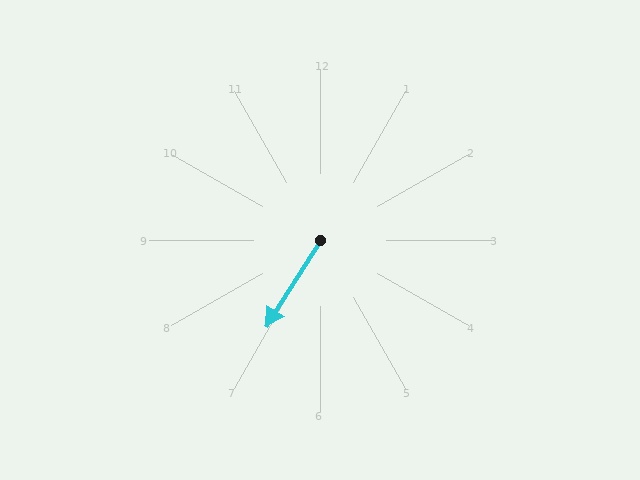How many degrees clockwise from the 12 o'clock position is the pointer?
Approximately 212 degrees.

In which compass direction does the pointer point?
Southwest.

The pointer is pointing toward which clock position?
Roughly 7 o'clock.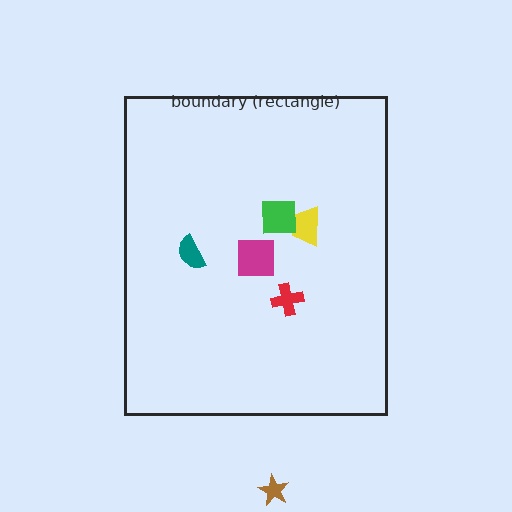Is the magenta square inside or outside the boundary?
Inside.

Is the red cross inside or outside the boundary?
Inside.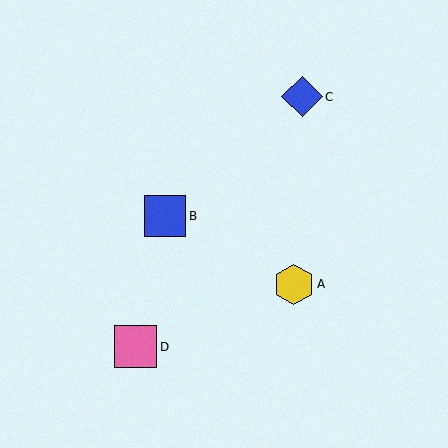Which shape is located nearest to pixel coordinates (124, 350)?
The pink square (labeled D) at (135, 347) is nearest to that location.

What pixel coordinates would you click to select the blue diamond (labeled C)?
Click at (302, 97) to select the blue diamond C.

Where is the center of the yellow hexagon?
The center of the yellow hexagon is at (294, 284).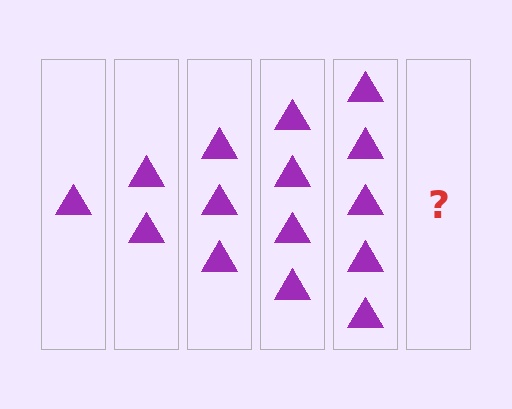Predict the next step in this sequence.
The next step is 6 triangles.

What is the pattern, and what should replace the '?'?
The pattern is that each step adds one more triangle. The '?' should be 6 triangles.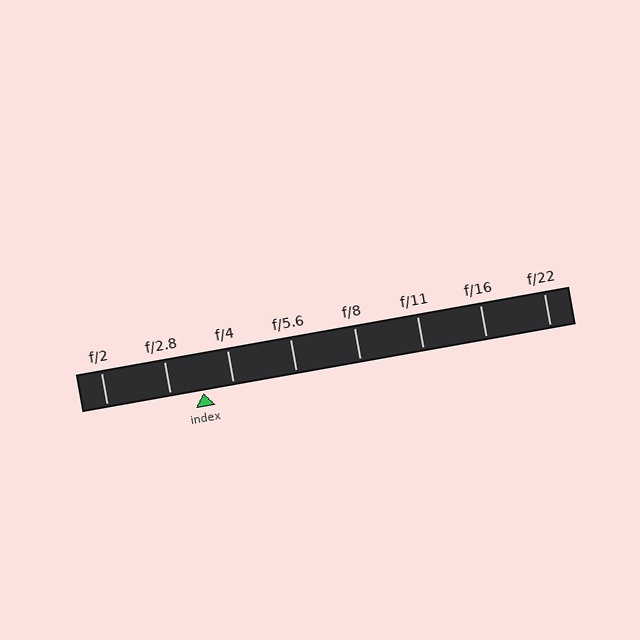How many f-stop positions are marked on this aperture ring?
There are 8 f-stop positions marked.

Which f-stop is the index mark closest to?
The index mark is closest to f/4.